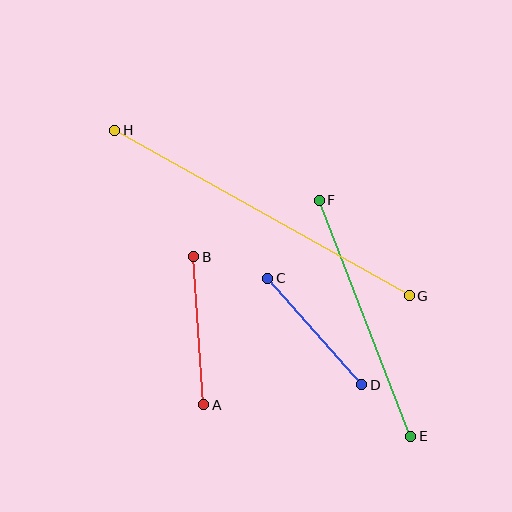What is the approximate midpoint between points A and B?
The midpoint is at approximately (199, 331) pixels.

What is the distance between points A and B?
The distance is approximately 148 pixels.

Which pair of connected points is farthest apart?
Points G and H are farthest apart.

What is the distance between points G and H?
The distance is approximately 338 pixels.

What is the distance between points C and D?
The distance is approximately 142 pixels.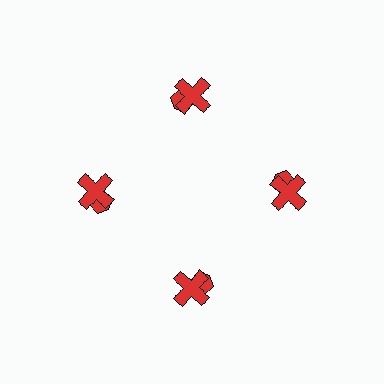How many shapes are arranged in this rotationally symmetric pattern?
There are 8 shapes, arranged in 4 groups of 2.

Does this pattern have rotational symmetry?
Yes, this pattern has 4-fold rotational symmetry. It looks the same after rotating 90 degrees around the center.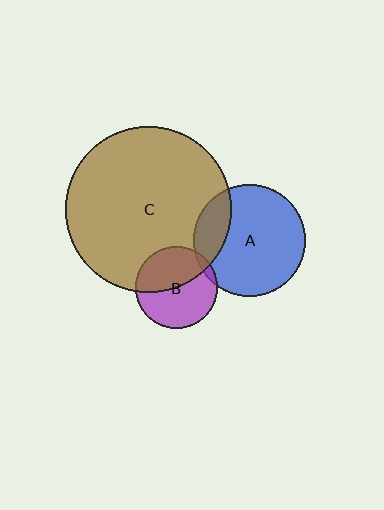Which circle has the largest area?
Circle C (brown).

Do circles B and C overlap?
Yes.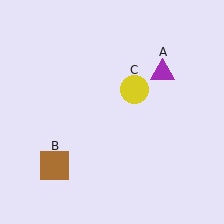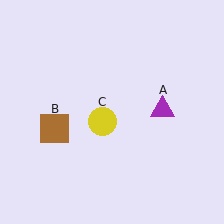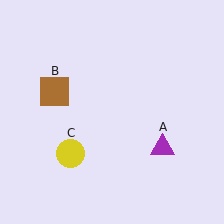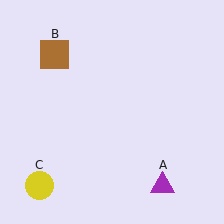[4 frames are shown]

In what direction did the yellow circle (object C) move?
The yellow circle (object C) moved down and to the left.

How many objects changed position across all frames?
3 objects changed position: purple triangle (object A), brown square (object B), yellow circle (object C).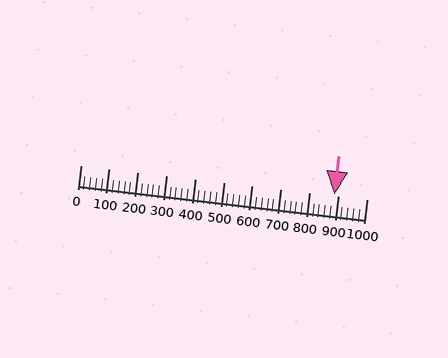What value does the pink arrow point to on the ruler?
The pink arrow points to approximately 886.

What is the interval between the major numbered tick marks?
The major tick marks are spaced 100 units apart.